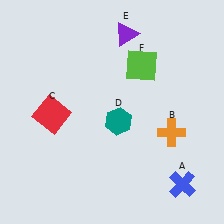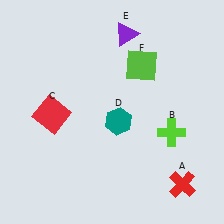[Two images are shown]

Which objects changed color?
A changed from blue to red. B changed from orange to lime.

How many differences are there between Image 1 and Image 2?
There are 2 differences between the two images.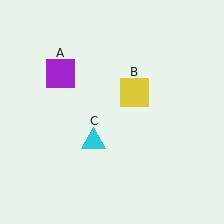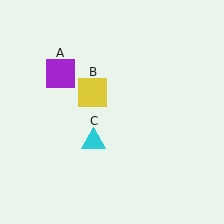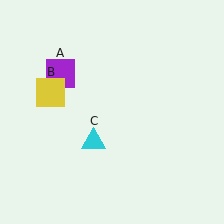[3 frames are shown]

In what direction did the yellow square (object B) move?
The yellow square (object B) moved left.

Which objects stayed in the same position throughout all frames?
Purple square (object A) and cyan triangle (object C) remained stationary.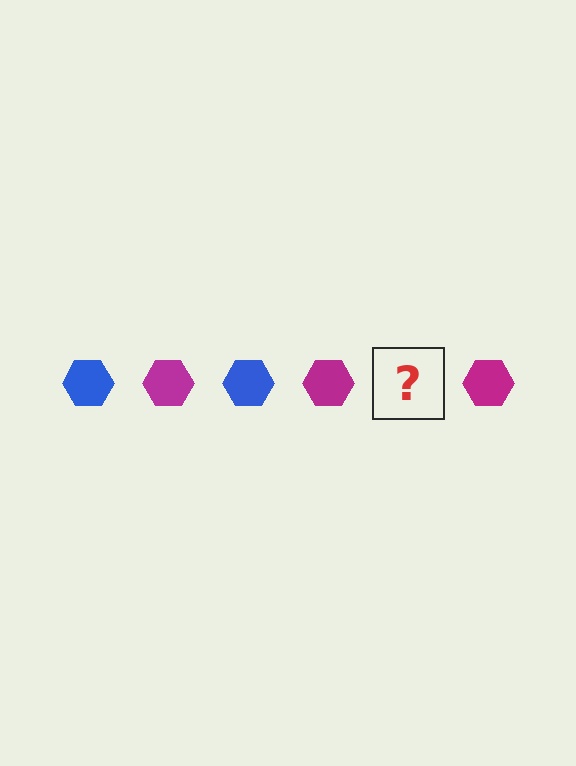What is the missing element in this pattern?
The missing element is a blue hexagon.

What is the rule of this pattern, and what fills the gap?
The rule is that the pattern cycles through blue, magenta hexagons. The gap should be filled with a blue hexagon.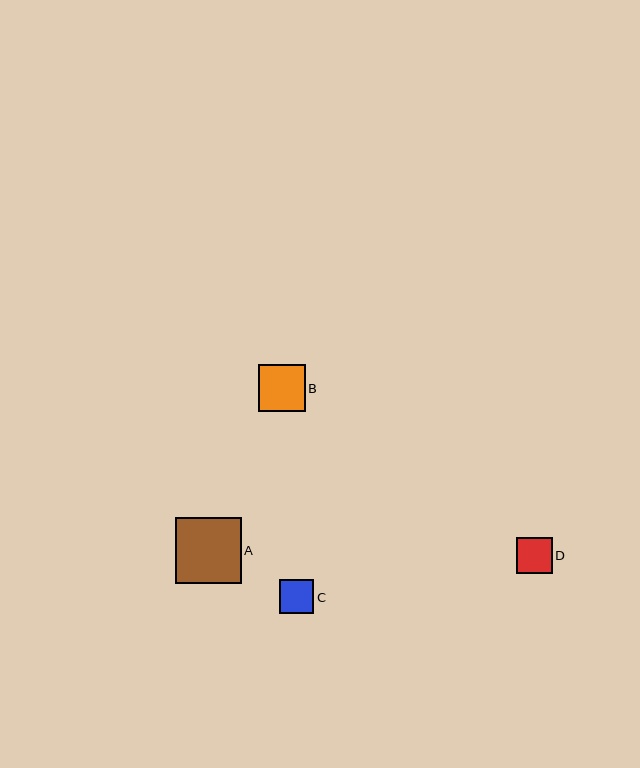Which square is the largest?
Square A is the largest with a size of approximately 65 pixels.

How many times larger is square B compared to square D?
Square B is approximately 1.3 times the size of square D.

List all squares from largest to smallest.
From largest to smallest: A, B, D, C.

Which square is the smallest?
Square C is the smallest with a size of approximately 34 pixels.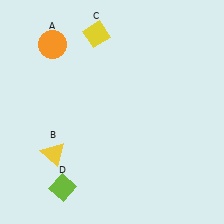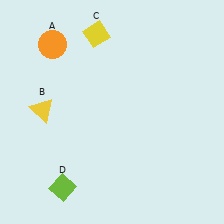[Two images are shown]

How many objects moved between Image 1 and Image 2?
1 object moved between the two images.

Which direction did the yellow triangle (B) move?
The yellow triangle (B) moved up.